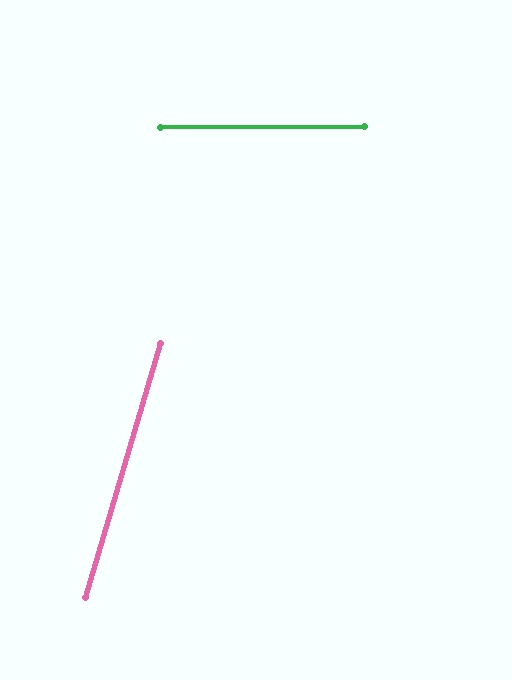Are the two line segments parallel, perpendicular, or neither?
Neither parallel nor perpendicular — they differ by about 73°.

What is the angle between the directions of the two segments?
Approximately 73 degrees.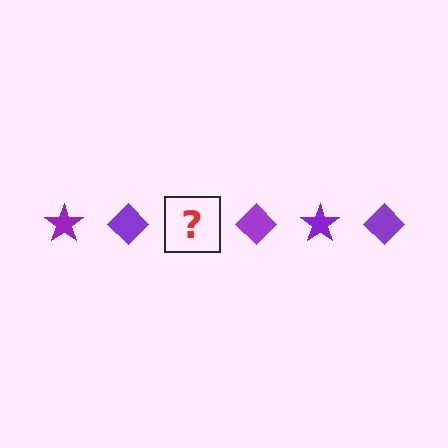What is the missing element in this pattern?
The missing element is a purple star.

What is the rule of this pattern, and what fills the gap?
The rule is that the pattern cycles through star, diamond shapes in purple. The gap should be filled with a purple star.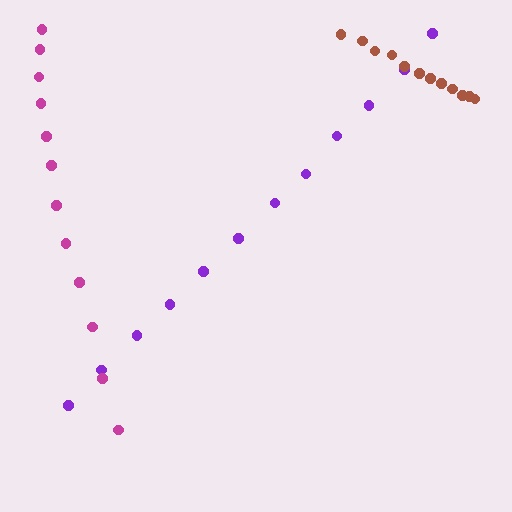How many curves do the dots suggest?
There are 3 distinct paths.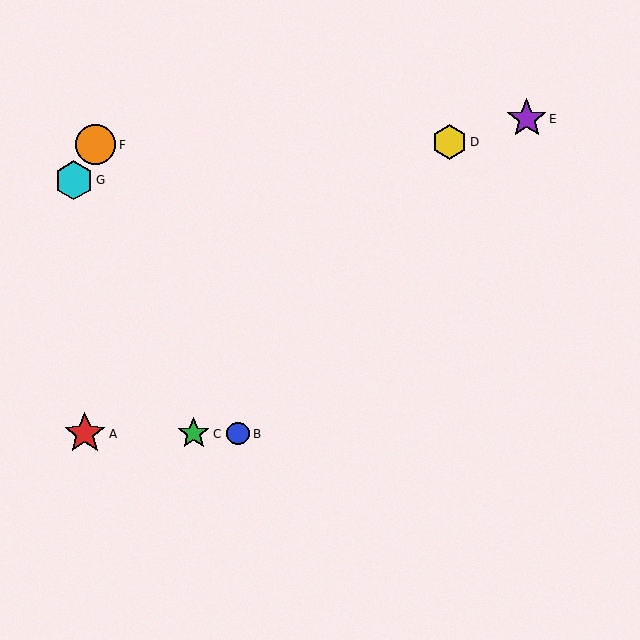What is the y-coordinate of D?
Object D is at y≈142.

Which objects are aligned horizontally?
Objects A, B, C are aligned horizontally.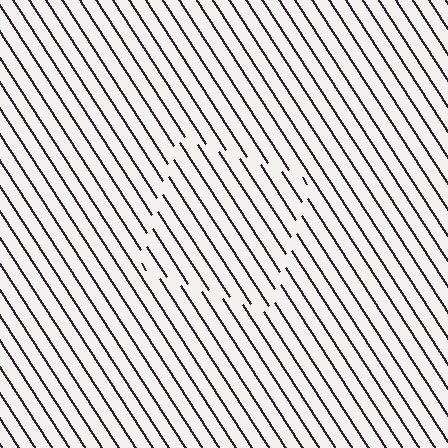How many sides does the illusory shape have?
4 sides — the line-ends trace a square.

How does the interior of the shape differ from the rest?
The interior of the shape contains the same grating, shifted by half a period — the contour is defined by the phase discontinuity where line-ends from the inner and outer gratings abut.